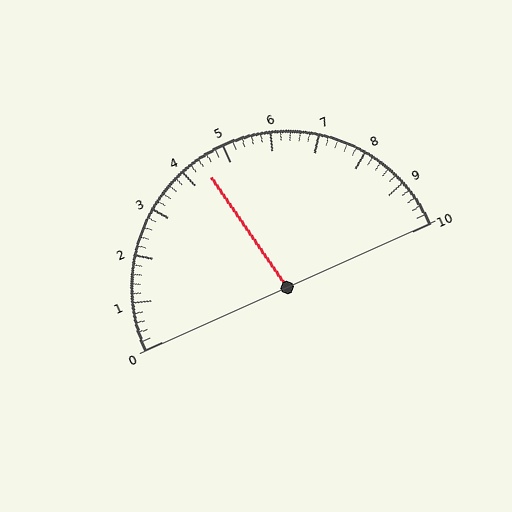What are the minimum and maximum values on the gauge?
The gauge ranges from 0 to 10.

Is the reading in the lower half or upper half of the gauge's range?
The reading is in the lower half of the range (0 to 10).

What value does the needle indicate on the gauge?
The needle indicates approximately 4.4.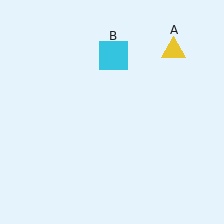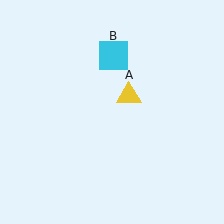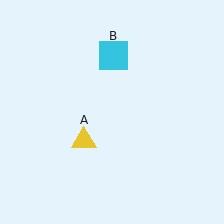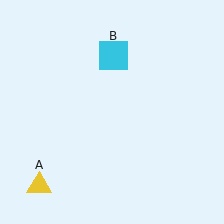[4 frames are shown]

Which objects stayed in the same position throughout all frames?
Cyan square (object B) remained stationary.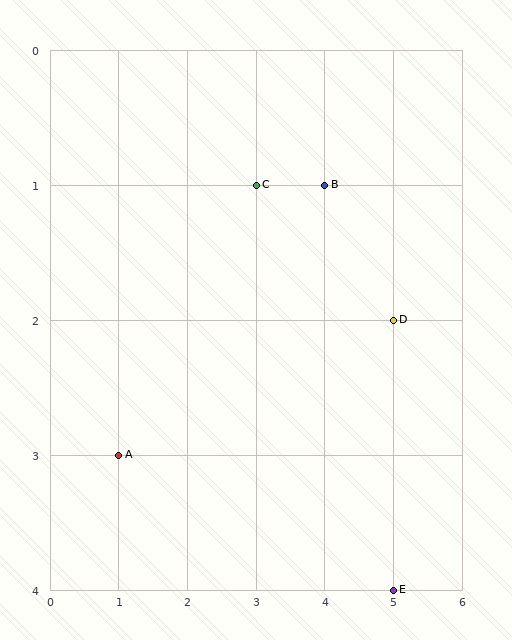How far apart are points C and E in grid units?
Points C and E are 2 columns and 3 rows apart (about 3.6 grid units diagonally).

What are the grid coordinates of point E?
Point E is at grid coordinates (5, 4).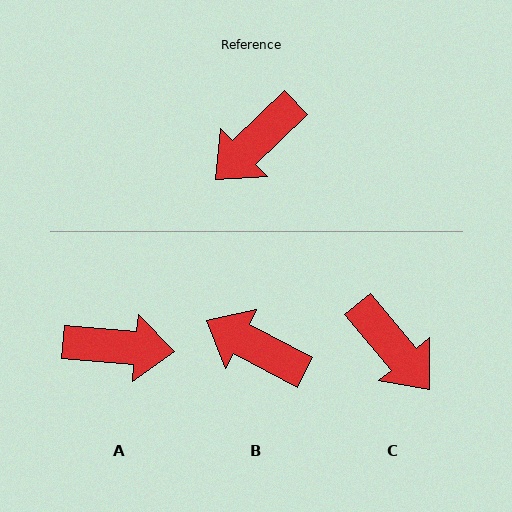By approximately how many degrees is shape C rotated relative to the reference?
Approximately 86 degrees counter-clockwise.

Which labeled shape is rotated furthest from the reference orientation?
A, about 131 degrees away.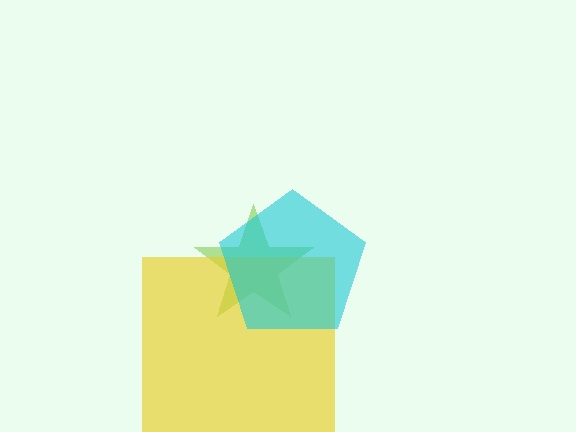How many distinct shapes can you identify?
There are 3 distinct shapes: a lime star, a yellow square, a cyan pentagon.